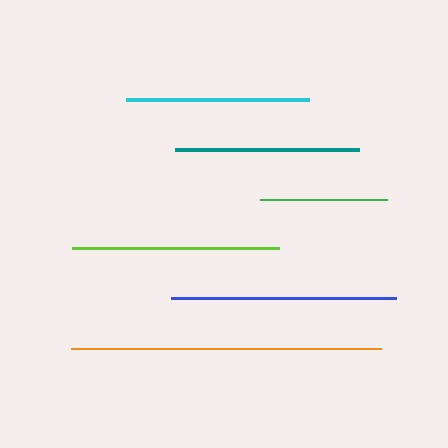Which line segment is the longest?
The orange line is the longest at approximately 309 pixels.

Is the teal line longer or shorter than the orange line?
The orange line is longer than the teal line.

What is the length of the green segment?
The green segment is approximately 127 pixels long.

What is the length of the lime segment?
The lime segment is approximately 208 pixels long.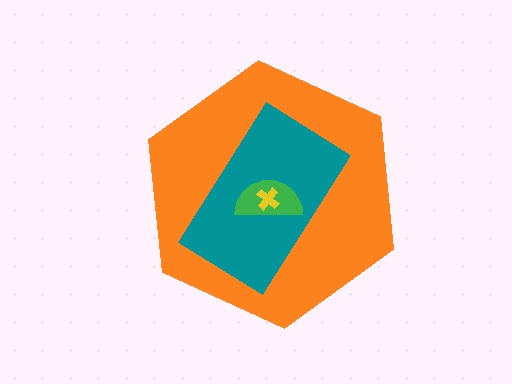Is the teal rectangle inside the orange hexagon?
Yes.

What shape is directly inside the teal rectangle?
The green semicircle.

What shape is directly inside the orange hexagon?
The teal rectangle.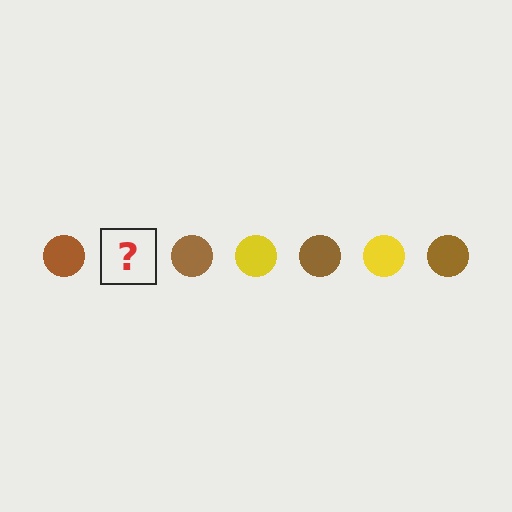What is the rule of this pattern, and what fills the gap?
The rule is that the pattern cycles through brown, yellow circles. The gap should be filled with a yellow circle.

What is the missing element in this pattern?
The missing element is a yellow circle.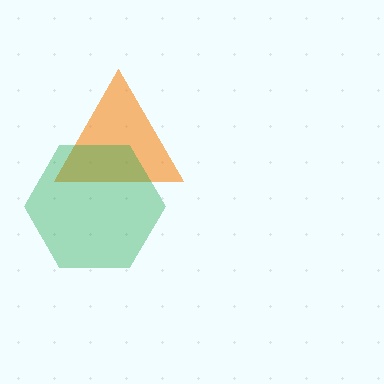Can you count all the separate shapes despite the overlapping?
Yes, there are 2 separate shapes.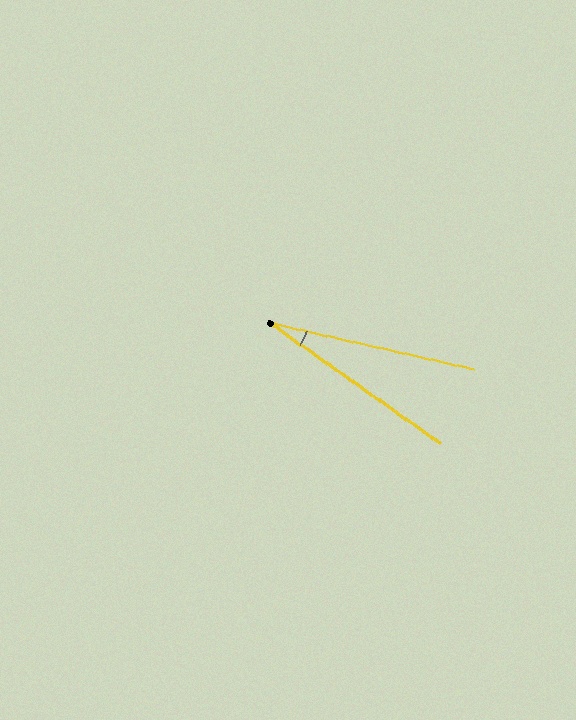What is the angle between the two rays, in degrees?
Approximately 23 degrees.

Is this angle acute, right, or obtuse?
It is acute.